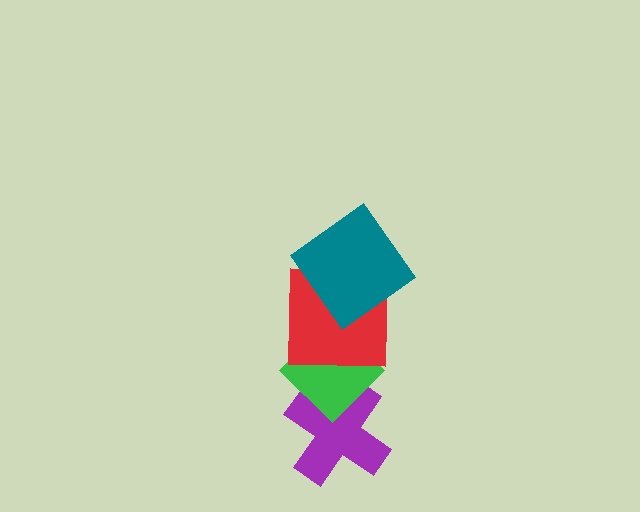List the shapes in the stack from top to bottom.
From top to bottom: the teal diamond, the red square, the green diamond, the purple cross.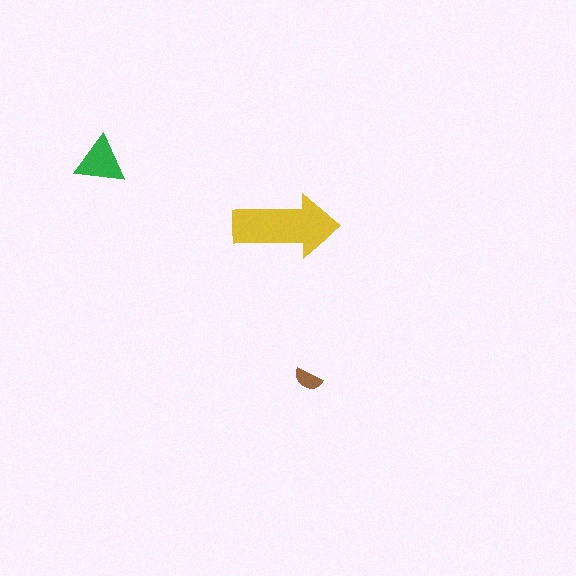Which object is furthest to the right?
The brown semicircle is rightmost.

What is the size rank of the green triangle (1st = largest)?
2nd.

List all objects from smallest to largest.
The brown semicircle, the green triangle, the yellow arrow.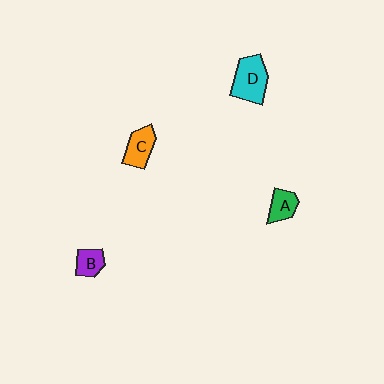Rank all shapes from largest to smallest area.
From largest to smallest: D (cyan), C (orange), A (green), B (purple).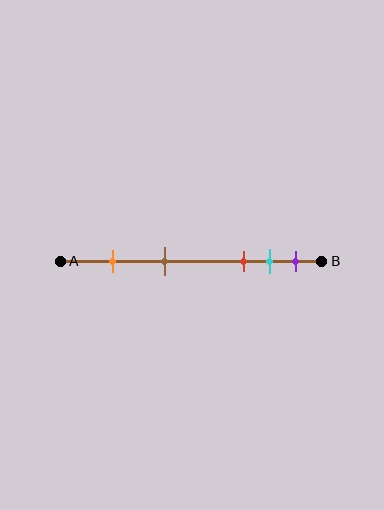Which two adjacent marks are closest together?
The cyan and purple marks are the closest adjacent pair.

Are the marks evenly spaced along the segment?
No, the marks are not evenly spaced.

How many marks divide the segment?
There are 5 marks dividing the segment.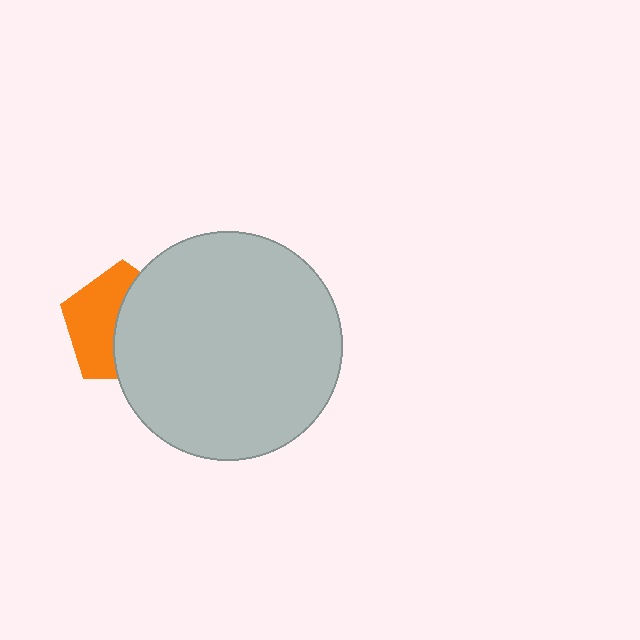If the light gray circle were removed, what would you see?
You would see the complete orange pentagon.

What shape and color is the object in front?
The object in front is a light gray circle.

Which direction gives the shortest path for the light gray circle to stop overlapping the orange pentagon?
Moving right gives the shortest separation.